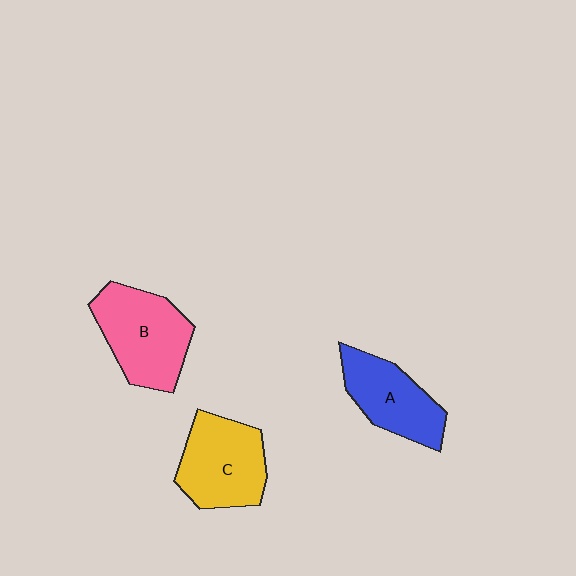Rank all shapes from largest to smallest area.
From largest to smallest: B (pink), C (yellow), A (blue).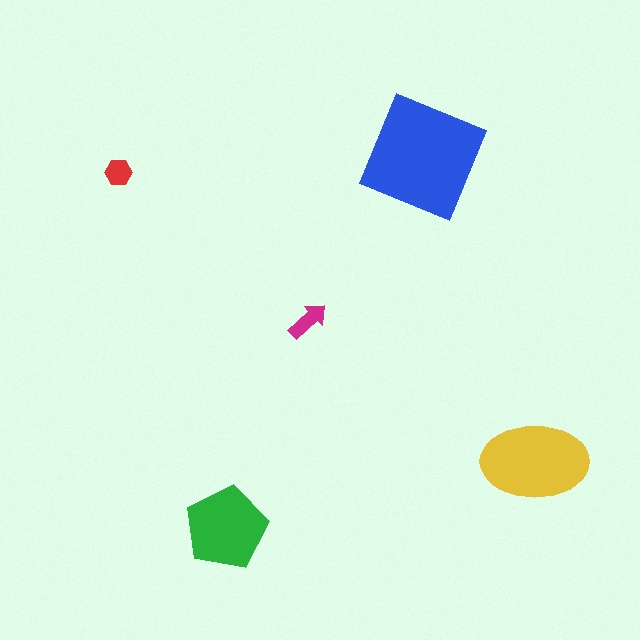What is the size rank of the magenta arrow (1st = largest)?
4th.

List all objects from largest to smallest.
The blue square, the yellow ellipse, the green pentagon, the magenta arrow, the red hexagon.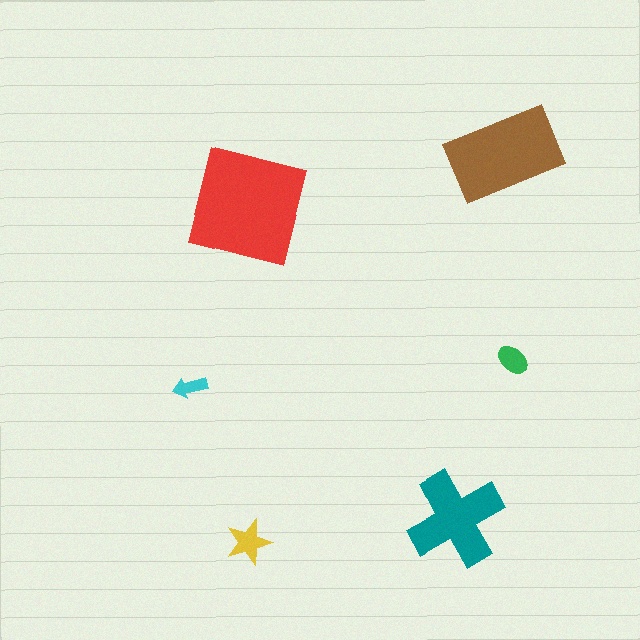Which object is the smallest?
The cyan arrow.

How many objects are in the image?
There are 6 objects in the image.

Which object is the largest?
The red square.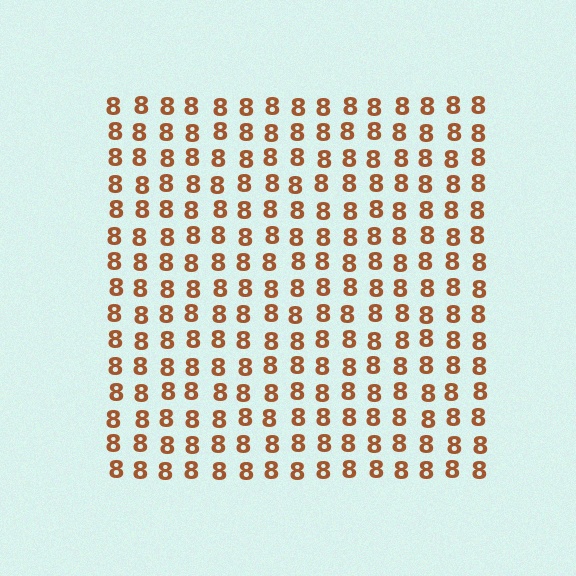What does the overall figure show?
The overall figure shows a square.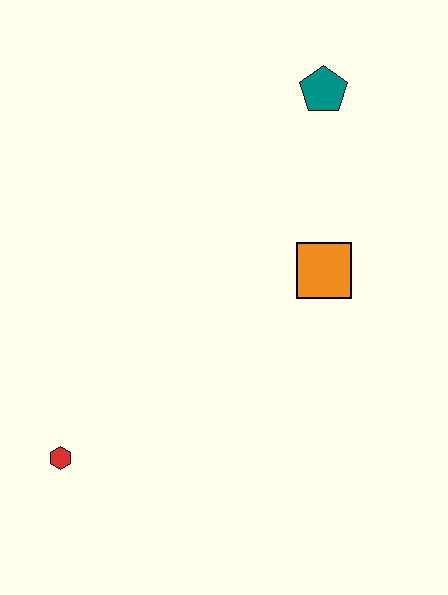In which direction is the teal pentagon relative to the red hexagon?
The teal pentagon is above the red hexagon.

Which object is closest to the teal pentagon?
The orange square is closest to the teal pentagon.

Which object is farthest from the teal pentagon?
The red hexagon is farthest from the teal pentagon.